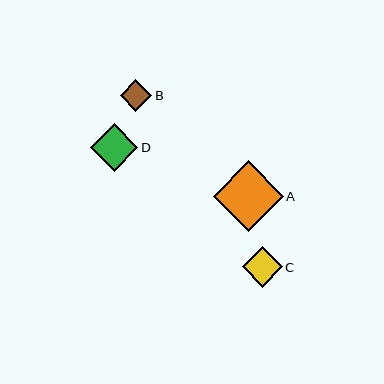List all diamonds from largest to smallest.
From largest to smallest: A, D, C, B.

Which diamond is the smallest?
Diamond B is the smallest with a size of approximately 32 pixels.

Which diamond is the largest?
Diamond A is the largest with a size of approximately 70 pixels.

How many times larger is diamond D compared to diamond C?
Diamond D is approximately 1.2 times the size of diamond C.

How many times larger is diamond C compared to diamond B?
Diamond C is approximately 1.3 times the size of diamond B.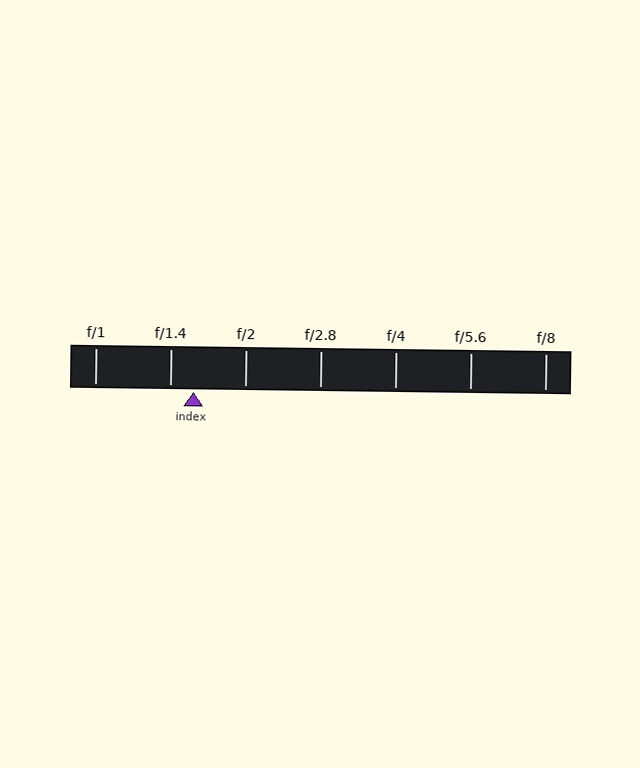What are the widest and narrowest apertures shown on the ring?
The widest aperture shown is f/1 and the narrowest is f/8.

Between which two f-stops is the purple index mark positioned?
The index mark is between f/1.4 and f/2.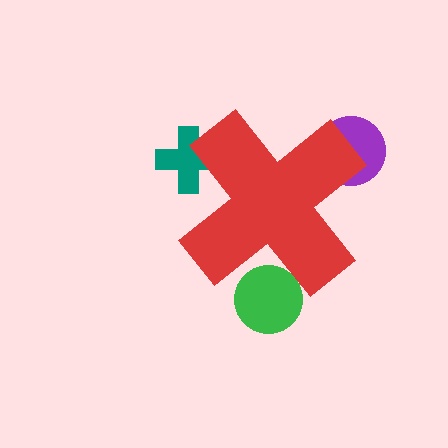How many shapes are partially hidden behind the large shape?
3 shapes are partially hidden.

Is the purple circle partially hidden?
Yes, the purple circle is partially hidden behind the red cross.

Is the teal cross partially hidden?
Yes, the teal cross is partially hidden behind the red cross.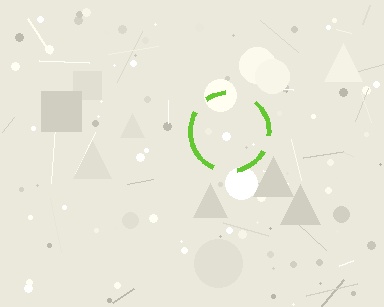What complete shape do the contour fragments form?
The contour fragments form a circle.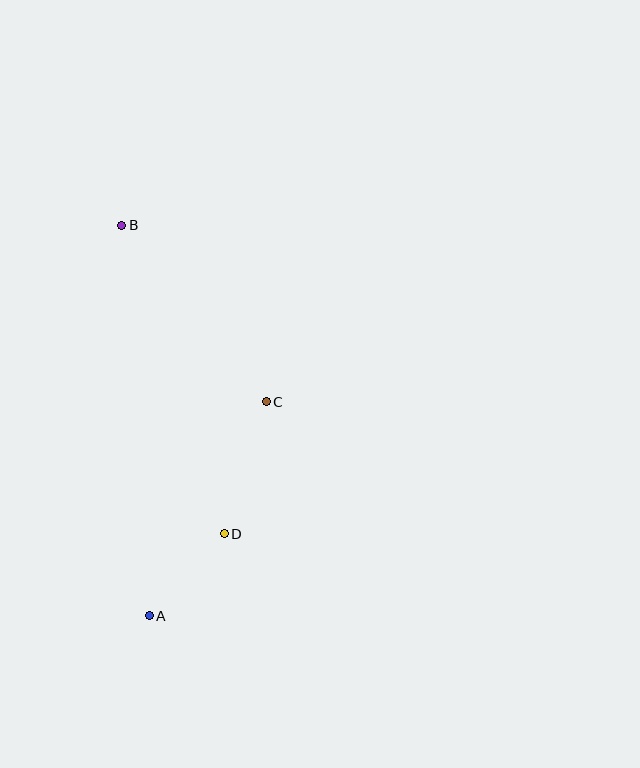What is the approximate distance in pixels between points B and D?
The distance between B and D is approximately 325 pixels.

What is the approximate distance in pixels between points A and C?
The distance between A and C is approximately 244 pixels.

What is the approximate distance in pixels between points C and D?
The distance between C and D is approximately 139 pixels.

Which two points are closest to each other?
Points A and D are closest to each other.